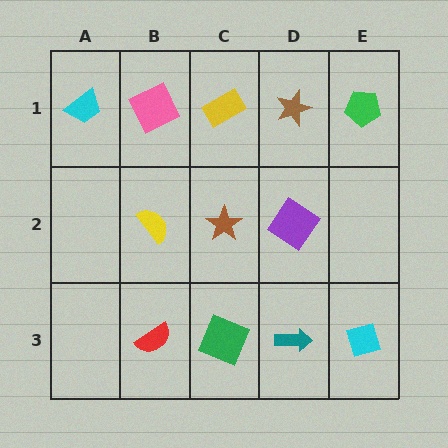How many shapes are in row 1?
5 shapes.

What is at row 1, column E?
A green pentagon.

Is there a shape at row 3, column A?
No, that cell is empty.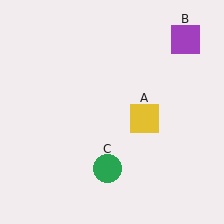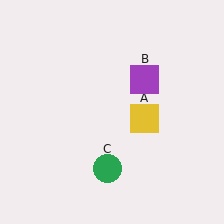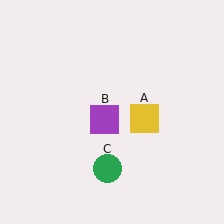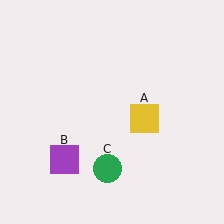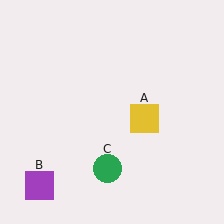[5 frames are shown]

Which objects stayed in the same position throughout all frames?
Yellow square (object A) and green circle (object C) remained stationary.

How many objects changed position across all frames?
1 object changed position: purple square (object B).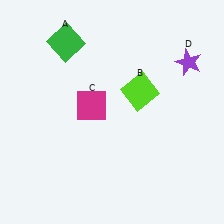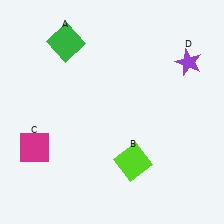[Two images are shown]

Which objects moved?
The objects that moved are: the lime square (B), the magenta square (C).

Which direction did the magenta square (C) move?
The magenta square (C) moved left.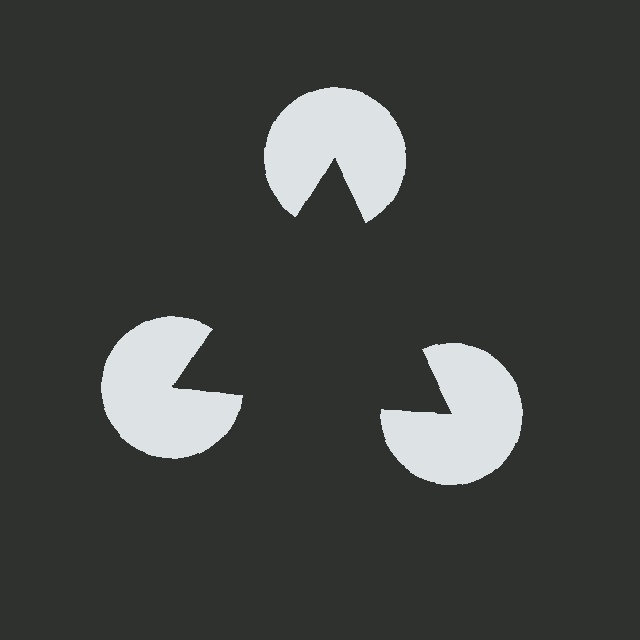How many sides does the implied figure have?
3 sides.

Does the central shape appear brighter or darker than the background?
It typically appears slightly darker than the background, even though no actual brightness change is drawn.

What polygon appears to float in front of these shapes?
An illusory triangle — its edges are inferred from the aligned wedge cuts in the pac-man discs, not physically drawn.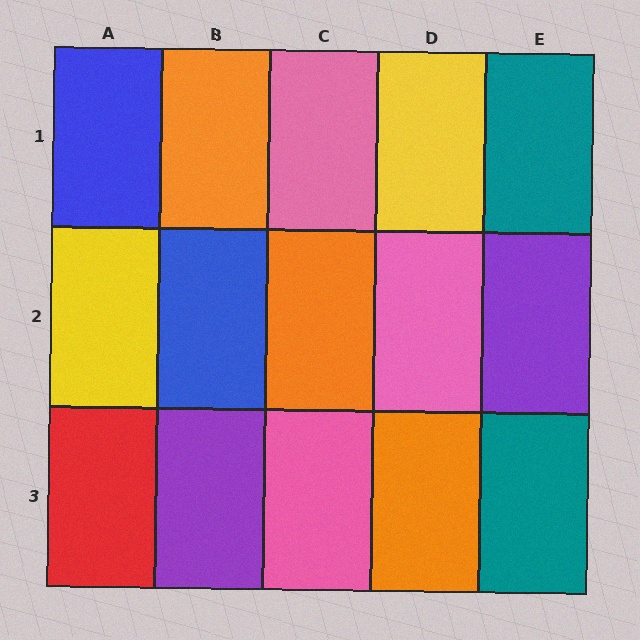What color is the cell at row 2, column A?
Yellow.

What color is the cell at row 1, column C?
Pink.